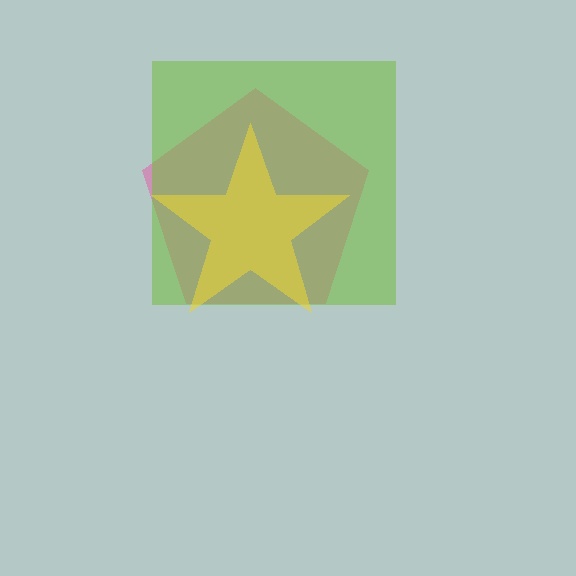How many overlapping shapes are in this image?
There are 3 overlapping shapes in the image.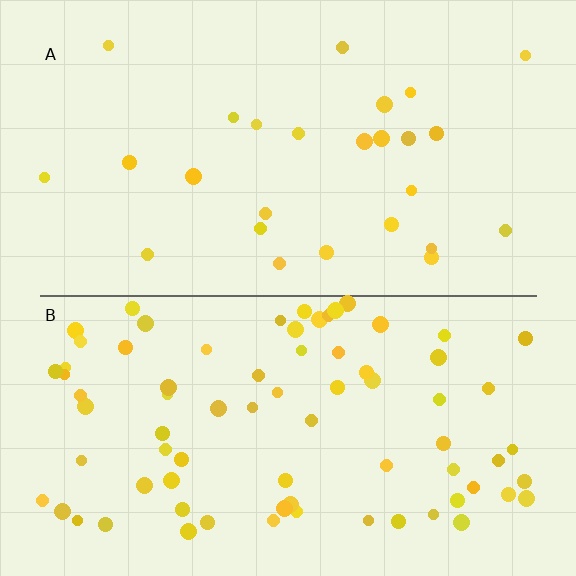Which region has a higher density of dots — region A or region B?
B (the bottom).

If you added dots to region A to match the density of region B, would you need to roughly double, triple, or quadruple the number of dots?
Approximately triple.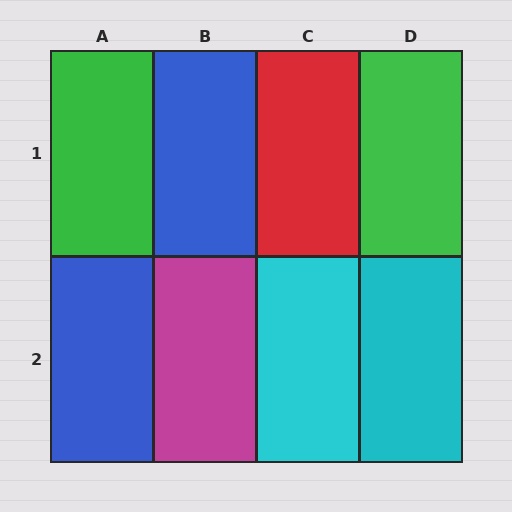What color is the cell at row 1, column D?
Green.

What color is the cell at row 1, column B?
Blue.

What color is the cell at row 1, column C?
Red.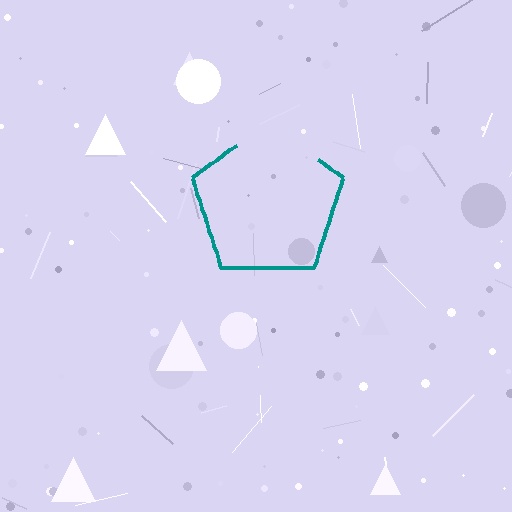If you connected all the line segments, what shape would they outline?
They would outline a pentagon.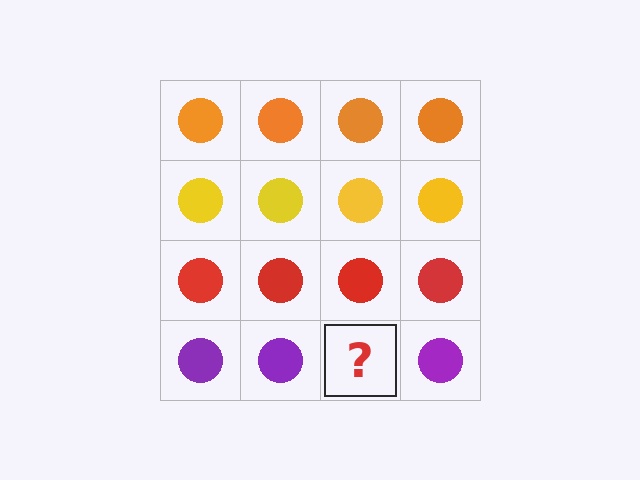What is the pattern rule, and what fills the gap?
The rule is that each row has a consistent color. The gap should be filled with a purple circle.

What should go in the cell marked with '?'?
The missing cell should contain a purple circle.